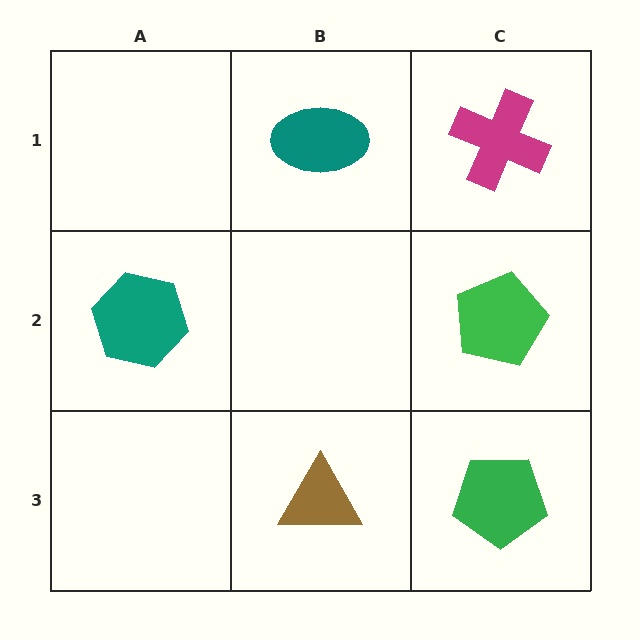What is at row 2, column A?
A teal hexagon.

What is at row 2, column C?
A green pentagon.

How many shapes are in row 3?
2 shapes.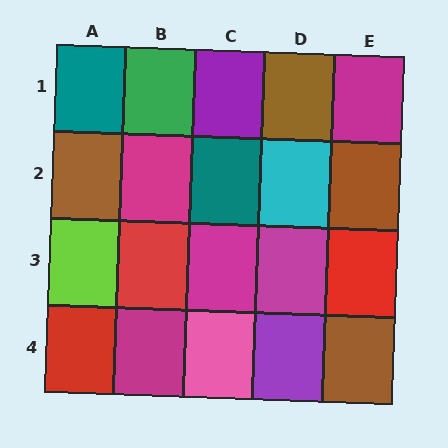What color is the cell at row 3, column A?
Lime.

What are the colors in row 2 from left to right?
Brown, magenta, teal, cyan, brown.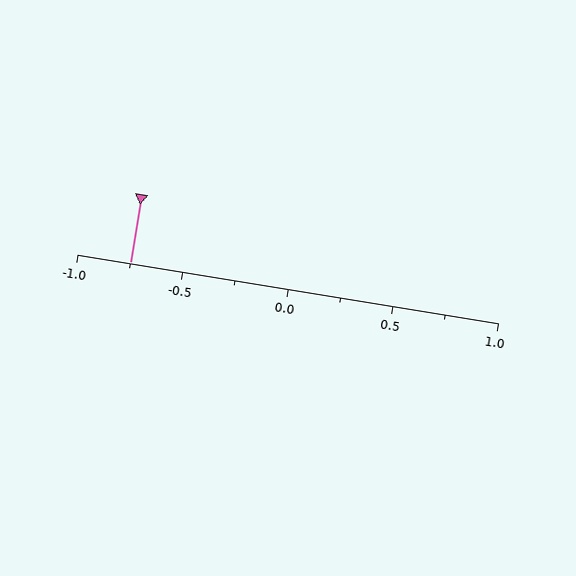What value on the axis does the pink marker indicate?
The marker indicates approximately -0.75.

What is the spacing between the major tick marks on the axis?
The major ticks are spaced 0.5 apart.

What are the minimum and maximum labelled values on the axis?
The axis runs from -1.0 to 1.0.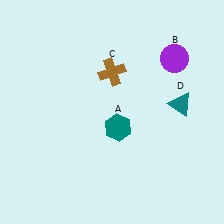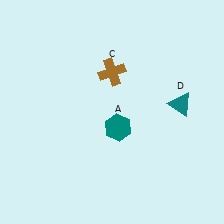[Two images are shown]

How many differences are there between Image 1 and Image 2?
There is 1 difference between the two images.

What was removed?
The purple circle (B) was removed in Image 2.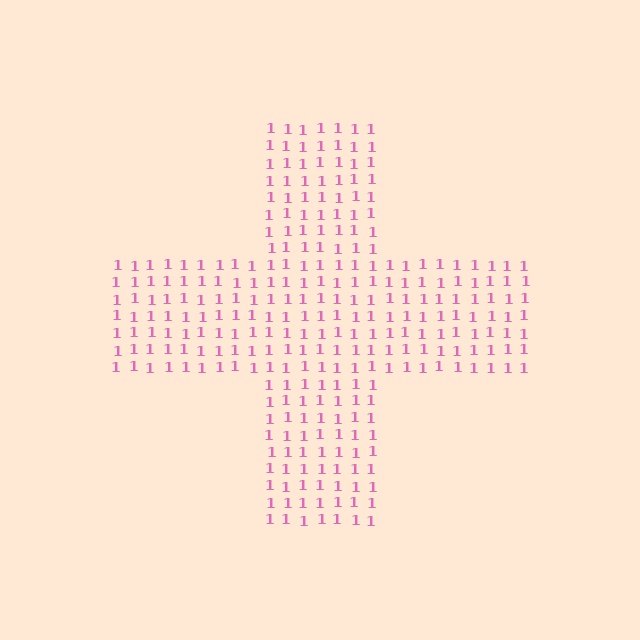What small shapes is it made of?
It is made of small digit 1's.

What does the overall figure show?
The overall figure shows a cross.